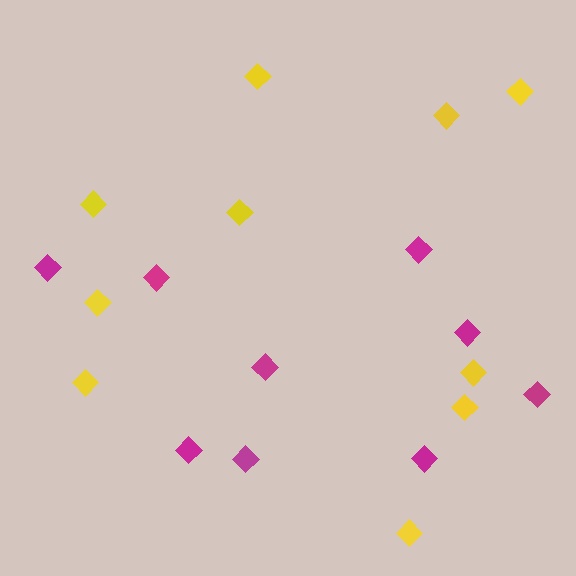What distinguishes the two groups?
There are 2 groups: one group of yellow diamonds (10) and one group of magenta diamonds (9).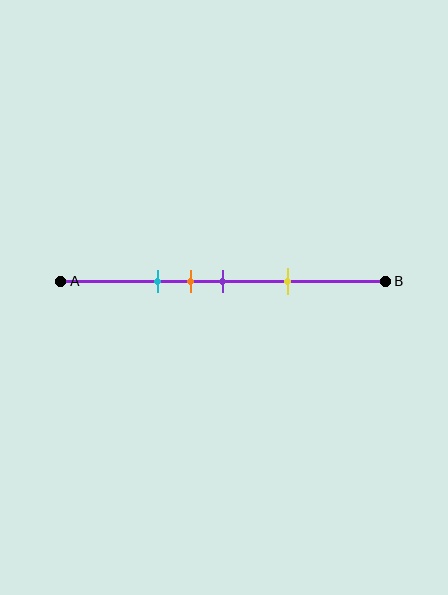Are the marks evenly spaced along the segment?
No, the marks are not evenly spaced.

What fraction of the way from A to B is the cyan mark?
The cyan mark is approximately 30% (0.3) of the way from A to B.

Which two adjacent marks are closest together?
The orange and purple marks are the closest adjacent pair.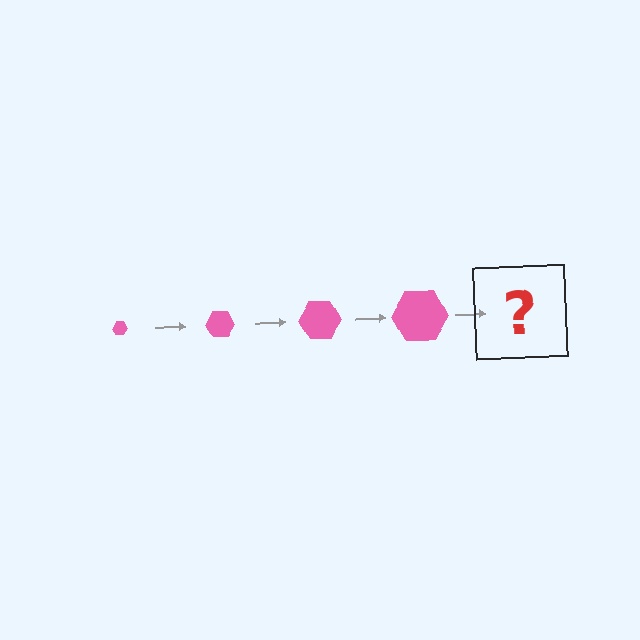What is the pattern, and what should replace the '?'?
The pattern is that the hexagon gets progressively larger each step. The '?' should be a pink hexagon, larger than the previous one.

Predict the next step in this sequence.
The next step is a pink hexagon, larger than the previous one.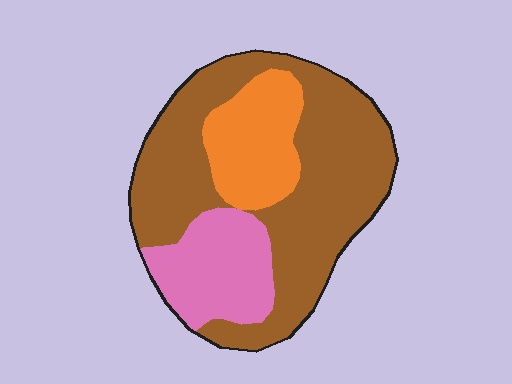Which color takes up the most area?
Brown, at roughly 60%.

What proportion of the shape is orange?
Orange covers about 20% of the shape.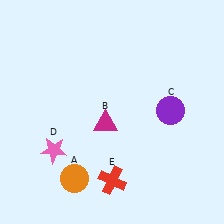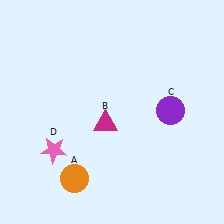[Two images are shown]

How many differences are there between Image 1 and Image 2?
There is 1 difference between the two images.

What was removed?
The red cross (E) was removed in Image 2.